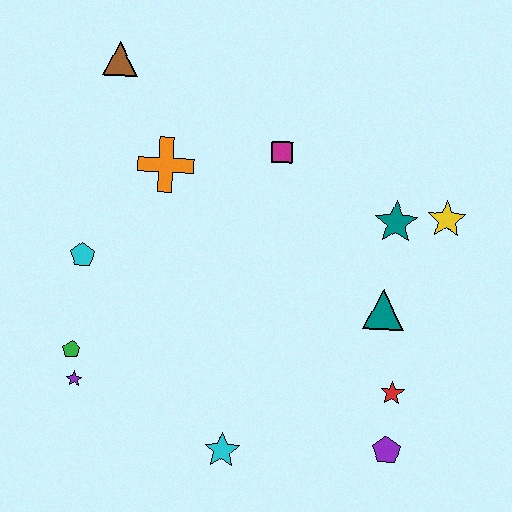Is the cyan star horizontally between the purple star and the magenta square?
Yes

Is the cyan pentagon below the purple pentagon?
No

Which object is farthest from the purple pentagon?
The brown triangle is farthest from the purple pentagon.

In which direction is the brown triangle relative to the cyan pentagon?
The brown triangle is above the cyan pentagon.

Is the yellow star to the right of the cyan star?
Yes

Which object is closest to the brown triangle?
The orange cross is closest to the brown triangle.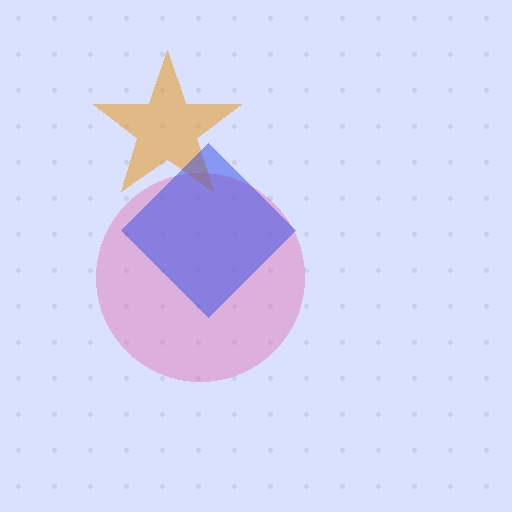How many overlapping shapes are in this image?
There are 3 overlapping shapes in the image.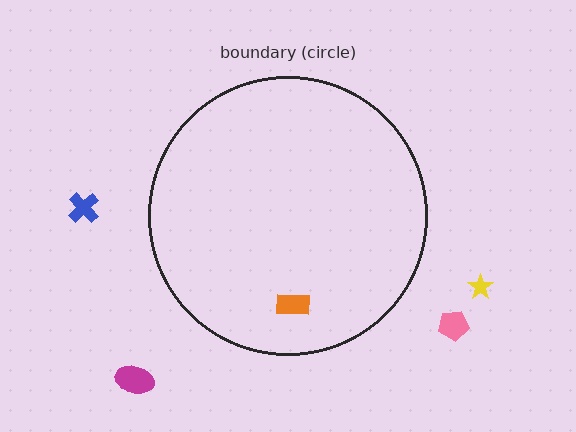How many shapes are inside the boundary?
1 inside, 4 outside.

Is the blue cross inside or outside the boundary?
Outside.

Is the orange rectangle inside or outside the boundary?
Inside.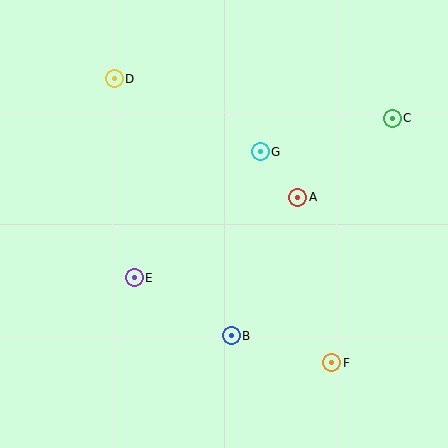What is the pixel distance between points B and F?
The distance between B and F is 104 pixels.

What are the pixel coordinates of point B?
Point B is at (231, 336).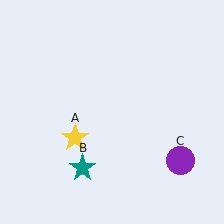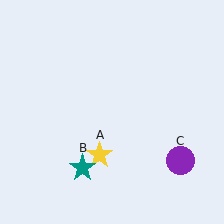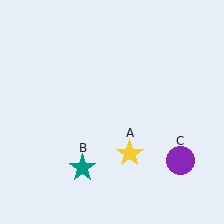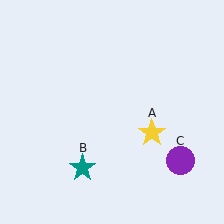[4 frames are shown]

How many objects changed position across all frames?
1 object changed position: yellow star (object A).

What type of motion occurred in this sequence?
The yellow star (object A) rotated counterclockwise around the center of the scene.